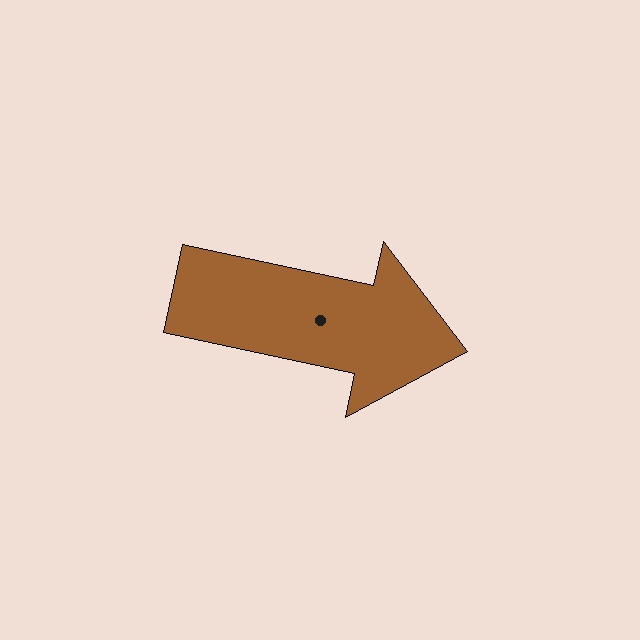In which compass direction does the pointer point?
East.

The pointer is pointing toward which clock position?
Roughly 3 o'clock.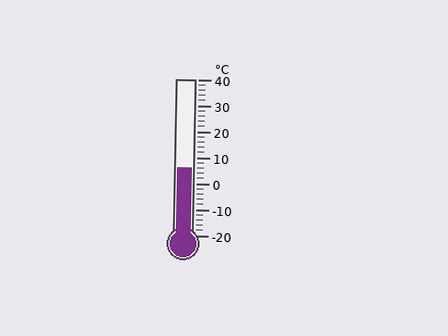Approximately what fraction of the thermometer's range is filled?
The thermometer is filled to approximately 45% of its range.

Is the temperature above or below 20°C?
The temperature is below 20°C.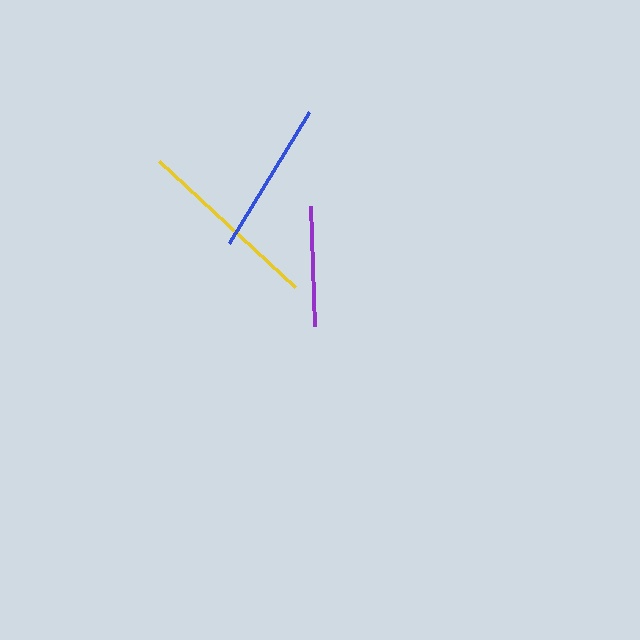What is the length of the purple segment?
The purple segment is approximately 120 pixels long.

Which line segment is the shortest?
The purple line is the shortest at approximately 120 pixels.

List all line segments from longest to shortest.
From longest to shortest: yellow, blue, purple.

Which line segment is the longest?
The yellow line is the longest at approximately 185 pixels.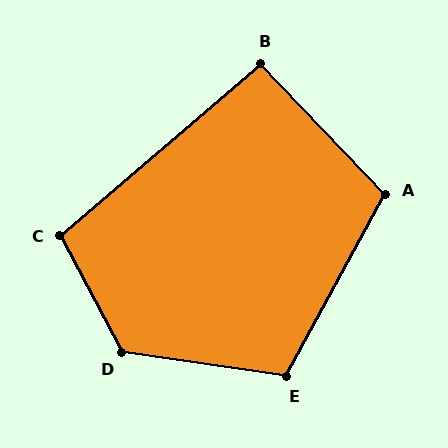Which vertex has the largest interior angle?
D, at approximately 126 degrees.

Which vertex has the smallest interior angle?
B, at approximately 93 degrees.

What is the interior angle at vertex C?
Approximately 103 degrees (obtuse).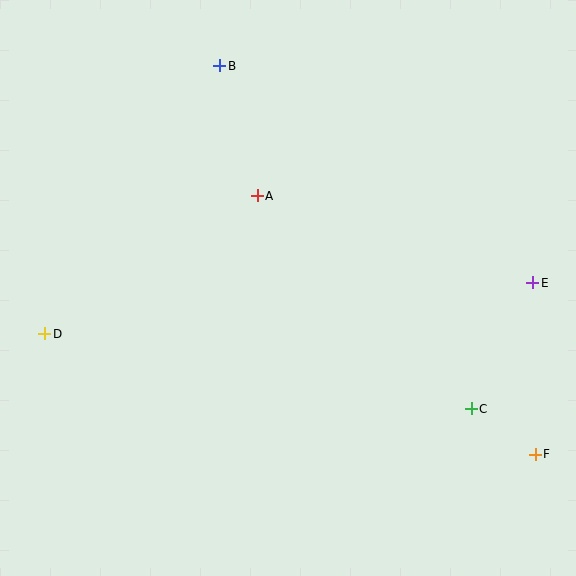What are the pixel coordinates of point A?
Point A is at (257, 196).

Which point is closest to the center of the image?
Point A at (257, 196) is closest to the center.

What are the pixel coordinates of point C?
Point C is at (471, 409).